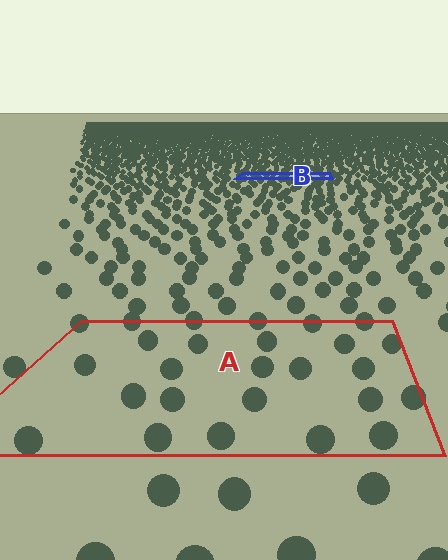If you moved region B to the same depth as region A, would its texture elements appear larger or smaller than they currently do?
They would appear larger. At a closer depth, the same texture elements are projected at a bigger on-screen size.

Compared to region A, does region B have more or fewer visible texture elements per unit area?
Region B has more texture elements per unit area — they are packed more densely because it is farther away.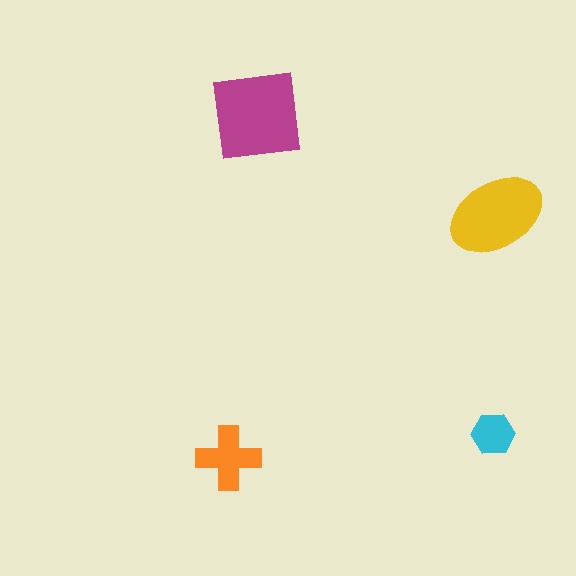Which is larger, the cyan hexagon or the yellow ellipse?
The yellow ellipse.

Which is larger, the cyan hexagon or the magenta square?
The magenta square.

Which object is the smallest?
The cyan hexagon.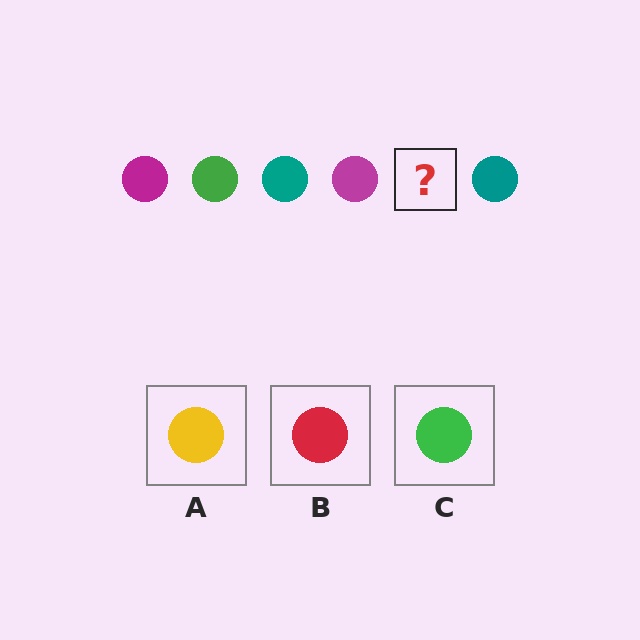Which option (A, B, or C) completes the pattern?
C.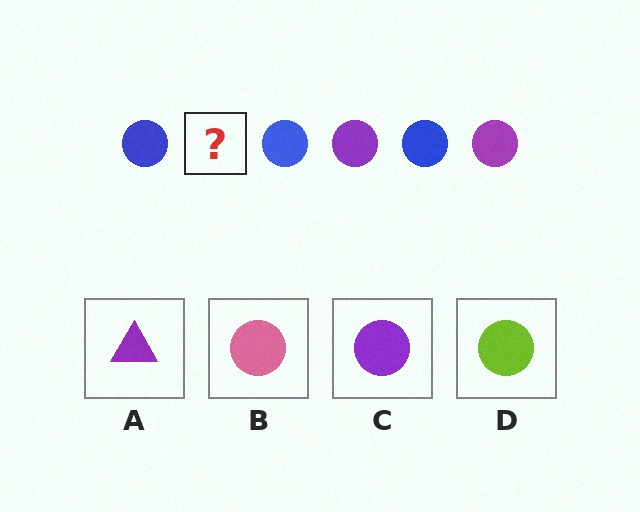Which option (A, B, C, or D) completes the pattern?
C.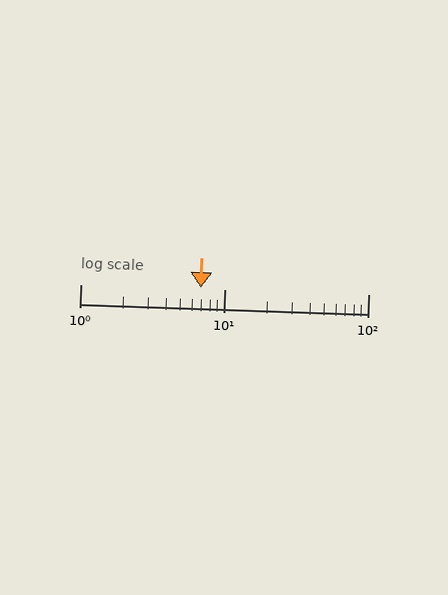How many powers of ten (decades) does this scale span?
The scale spans 2 decades, from 1 to 100.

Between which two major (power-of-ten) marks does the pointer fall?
The pointer is between 1 and 10.